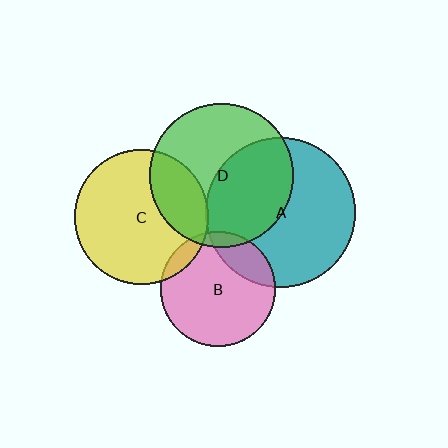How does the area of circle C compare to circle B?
Approximately 1.4 times.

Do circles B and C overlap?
Yes.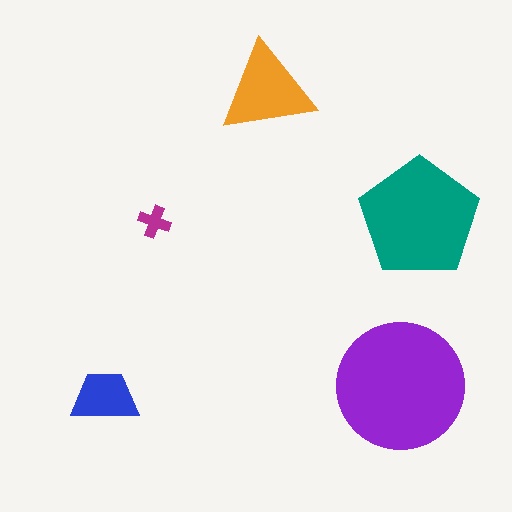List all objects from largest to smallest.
The purple circle, the teal pentagon, the orange triangle, the blue trapezoid, the magenta cross.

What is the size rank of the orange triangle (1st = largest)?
3rd.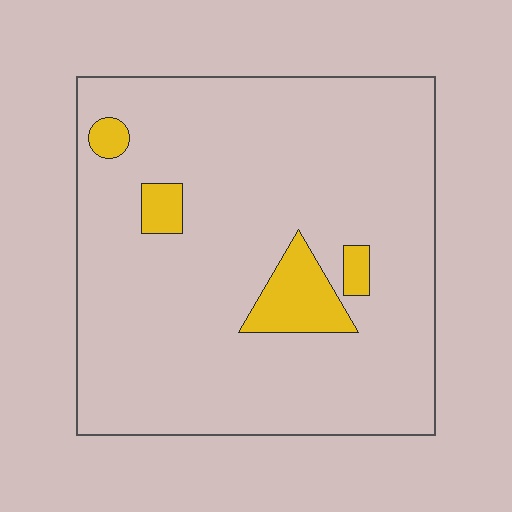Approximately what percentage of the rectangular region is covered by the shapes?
Approximately 10%.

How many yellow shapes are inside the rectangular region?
4.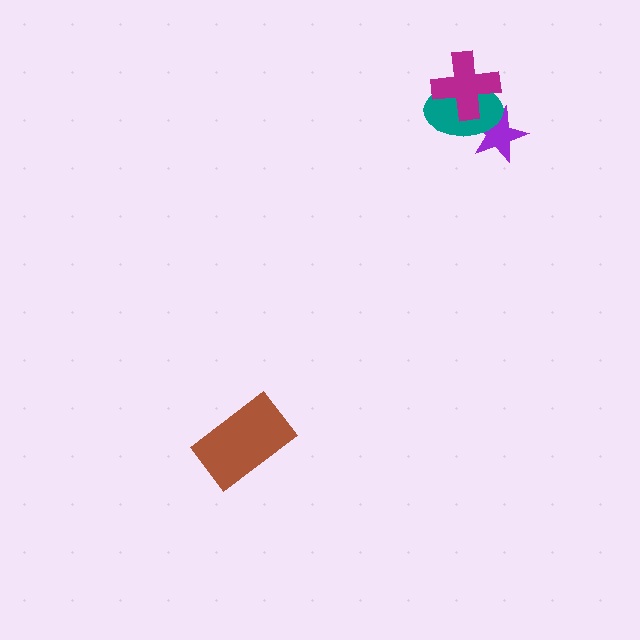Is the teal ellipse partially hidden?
Yes, it is partially covered by another shape.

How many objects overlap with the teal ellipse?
2 objects overlap with the teal ellipse.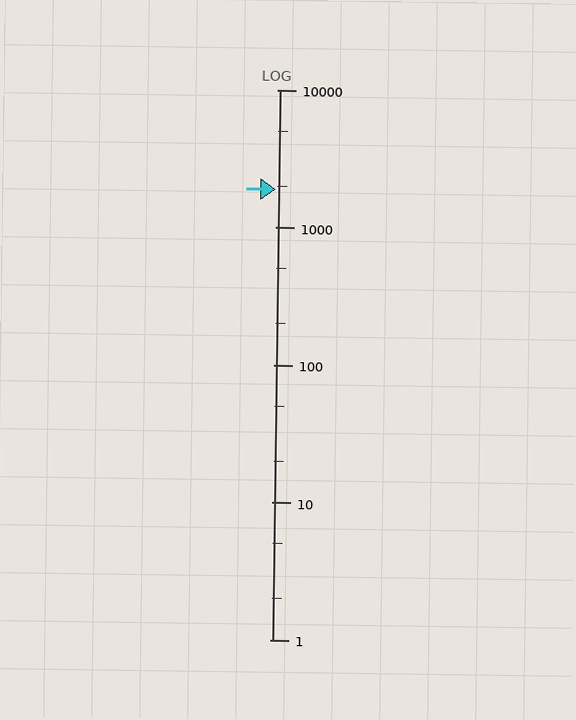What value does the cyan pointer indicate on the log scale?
The pointer indicates approximately 1900.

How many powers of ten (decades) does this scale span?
The scale spans 4 decades, from 1 to 10000.